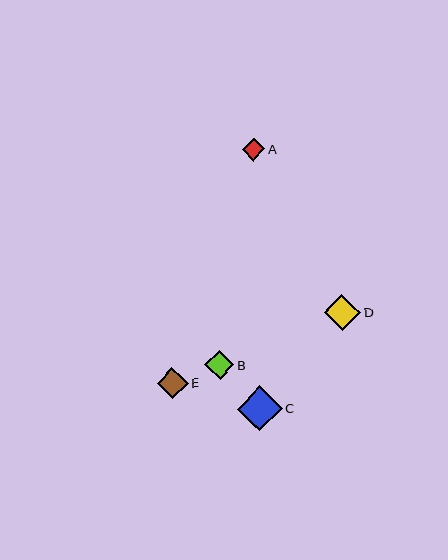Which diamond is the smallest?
Diamond A is the smallest with a size of approximately 23 pixels.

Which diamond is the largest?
Diamond C is the largest with a size of approximately 45 pixels.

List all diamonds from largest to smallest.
From largest to smallest: C, D, E, B, A.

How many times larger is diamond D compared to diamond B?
Diamond D is approximately 1.2 times the size of diamond B.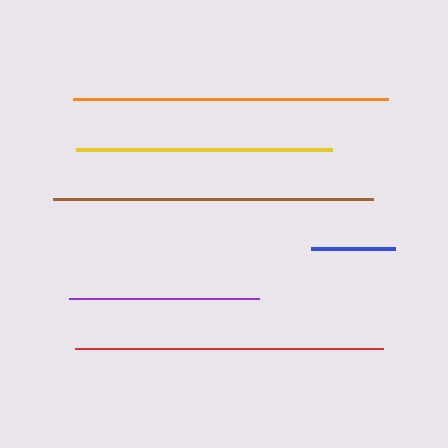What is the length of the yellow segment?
The yellow segment is approximately 255 pixels long.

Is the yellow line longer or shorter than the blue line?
The yellow line is longer than the blue line.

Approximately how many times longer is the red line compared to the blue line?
The red line is approximately 3.7 times the length of the blue line.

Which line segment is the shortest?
The blue line is the shortest at approximately 84 pixels.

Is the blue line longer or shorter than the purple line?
The purple line is longer than the blue line.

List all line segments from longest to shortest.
From longest to shortest: brown, orange, red, yellow, purple, blue.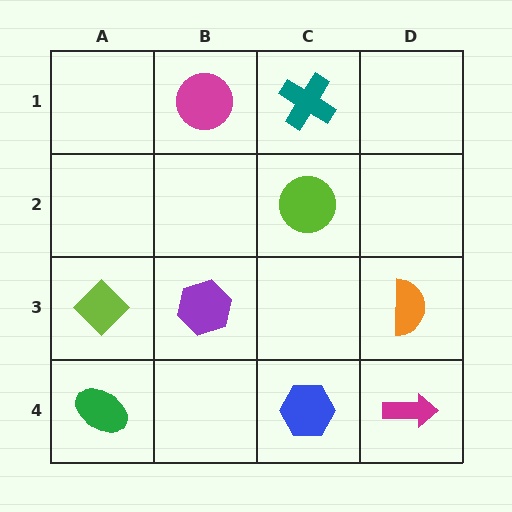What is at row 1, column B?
A magenta circle.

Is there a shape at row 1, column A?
No, that cell is empty.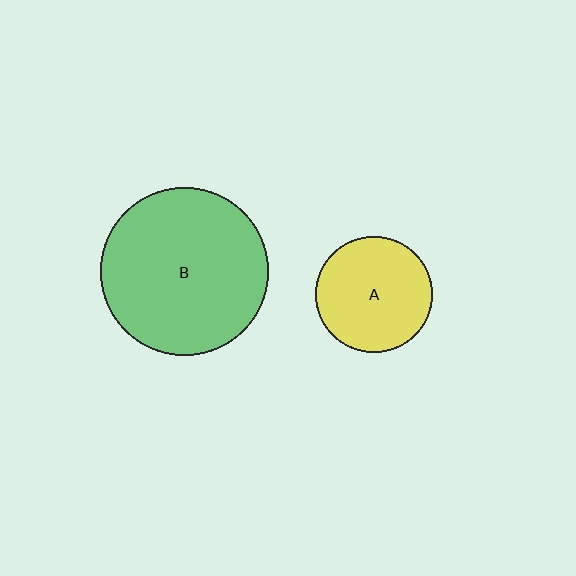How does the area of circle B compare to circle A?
Approximately 2.1 times.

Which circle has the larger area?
Circle B (green).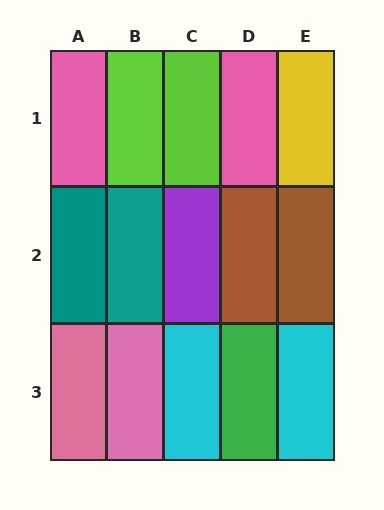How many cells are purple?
1 cell is purple.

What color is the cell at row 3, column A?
Pink.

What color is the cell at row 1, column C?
Lime.